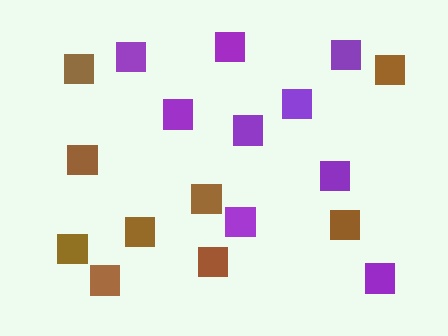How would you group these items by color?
There are 2 groups: one group of purple squares (9) and one group of brown squares (9).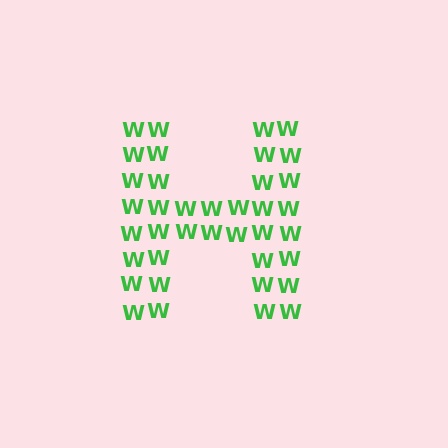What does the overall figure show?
The overall figure shows the letter H.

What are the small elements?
The small elements are letter W's.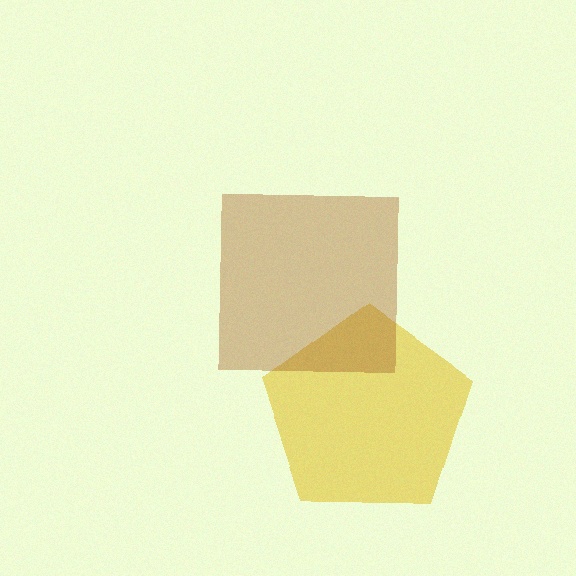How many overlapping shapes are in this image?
There are 2 overlapping shapes in the image.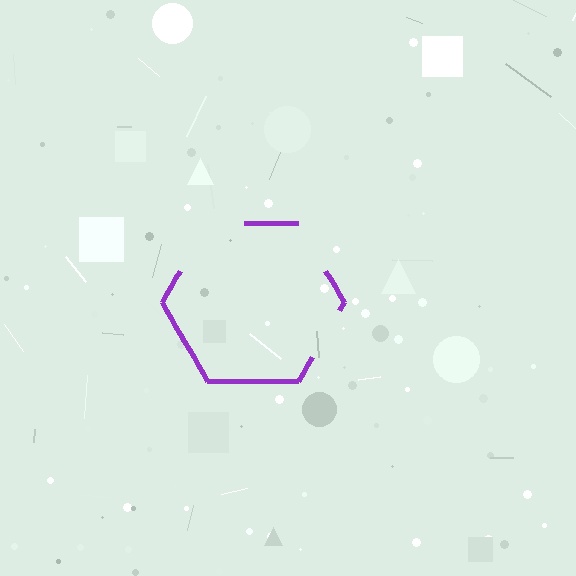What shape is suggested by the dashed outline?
The dashed outline suggests a hexagon.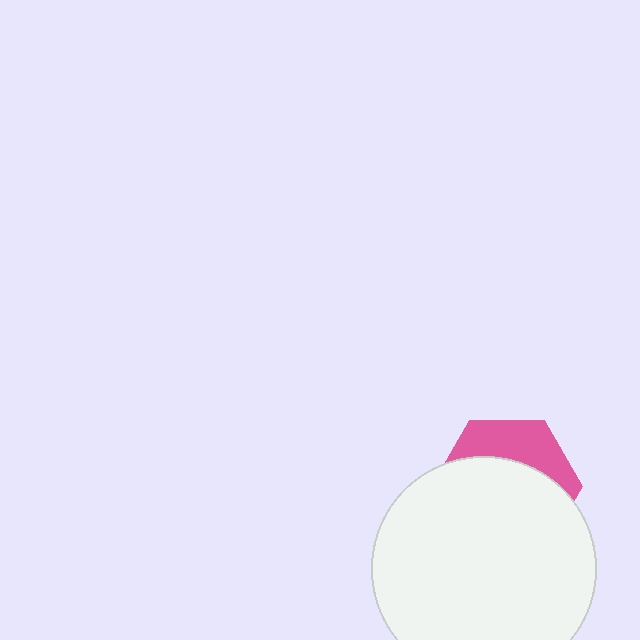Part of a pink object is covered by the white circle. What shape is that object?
It is a hexagon.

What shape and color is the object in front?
The object in front is a white circle.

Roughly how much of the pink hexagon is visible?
A small part of it is visible (roughly 32%).